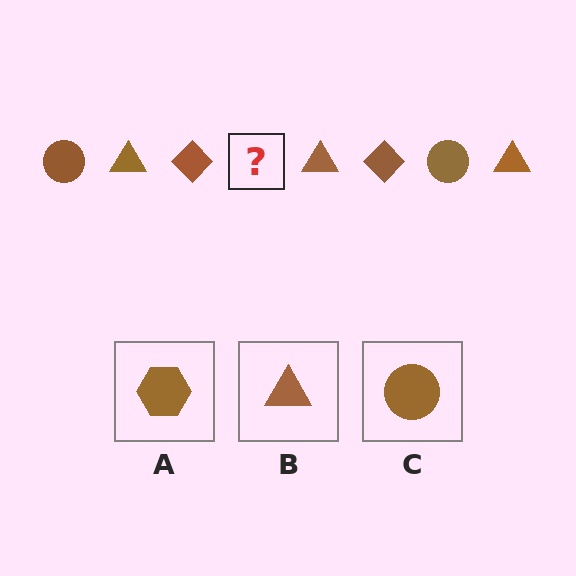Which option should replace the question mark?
Option C.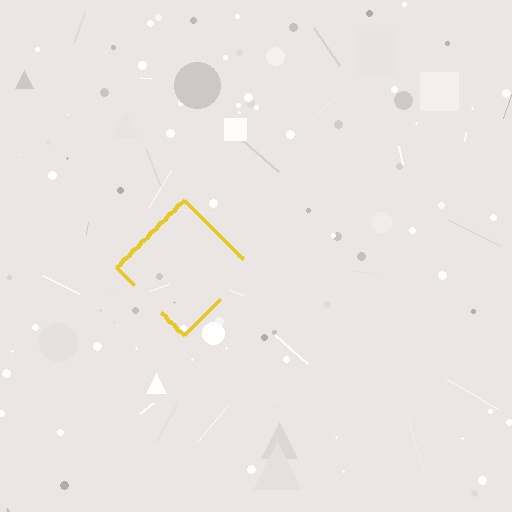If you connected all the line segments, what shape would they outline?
They would outline a diamond.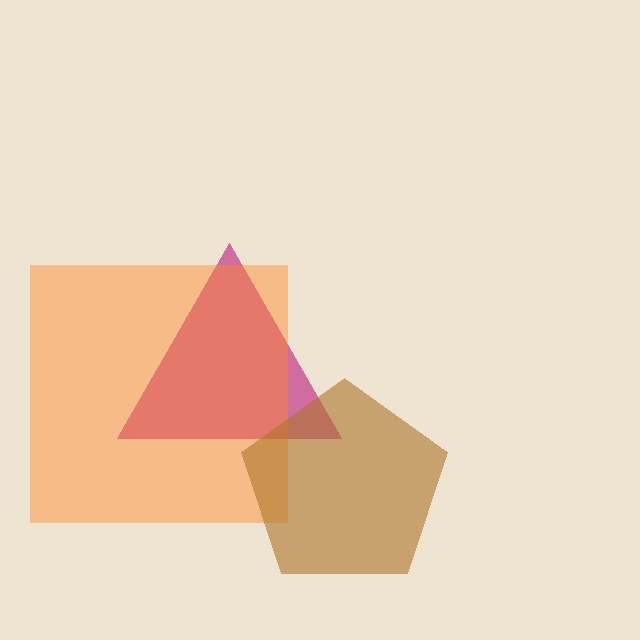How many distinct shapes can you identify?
There are 3 distinct shapes: a magenta triangle, an orange square, a brown pentagon.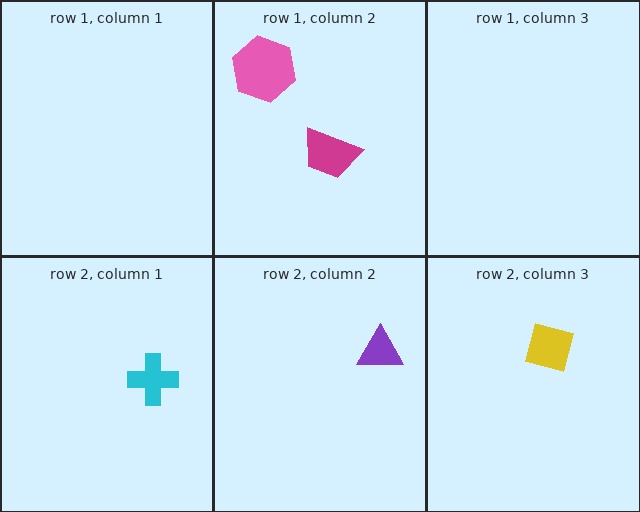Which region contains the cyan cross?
The row 2, column 1 region.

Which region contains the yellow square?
The row 2, column 3 region.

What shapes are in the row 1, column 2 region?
The magenta trapezoid, the pink hexagon.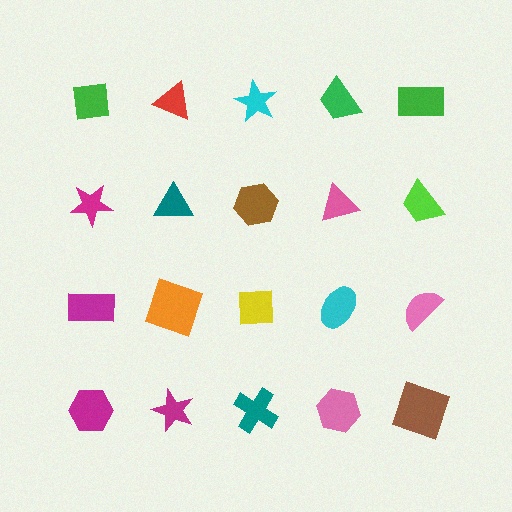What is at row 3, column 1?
A magenta rectangle.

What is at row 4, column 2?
A magenta star.